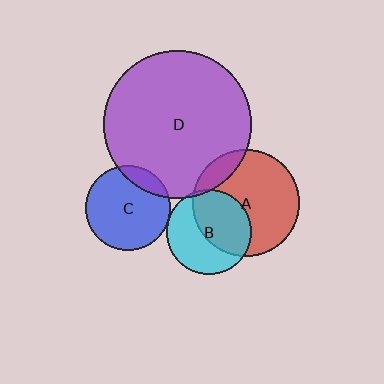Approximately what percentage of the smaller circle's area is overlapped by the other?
Approximately 5%.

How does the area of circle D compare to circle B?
Approximately 3.0 times.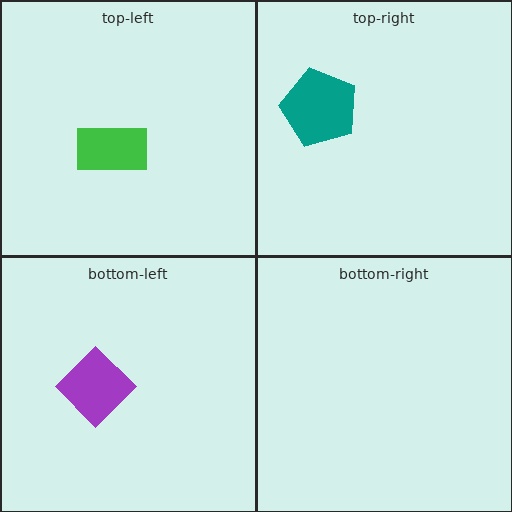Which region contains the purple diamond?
The bottom-left region.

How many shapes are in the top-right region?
1.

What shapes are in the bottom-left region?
The purple diamond.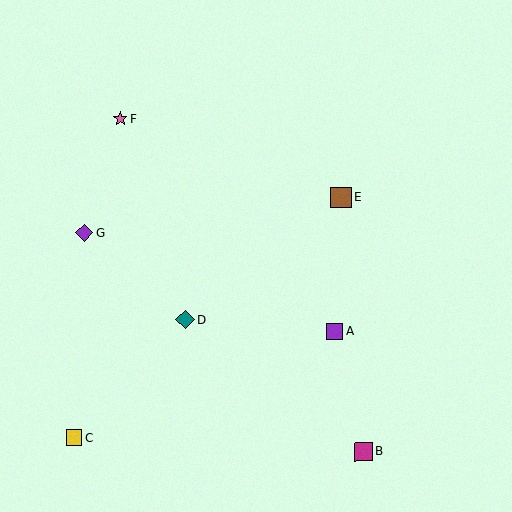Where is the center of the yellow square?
The center of the yellow square is at (74, 438).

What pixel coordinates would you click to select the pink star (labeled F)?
Click at (120, 118) to select the pink star F.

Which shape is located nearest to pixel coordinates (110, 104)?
The pink star (labeled F) at (120, 118) is nearest to that location.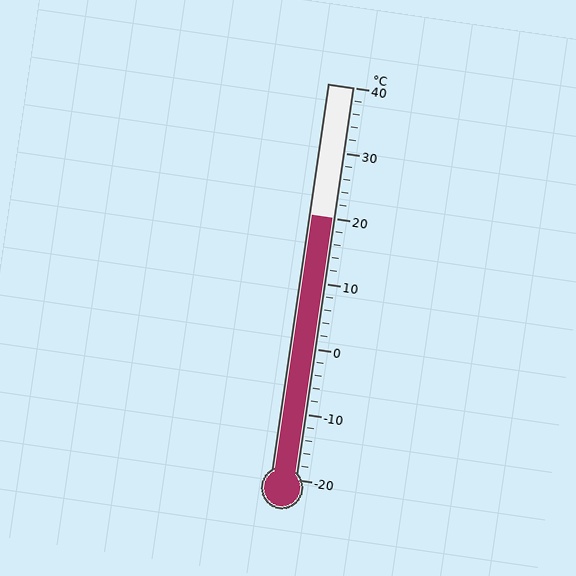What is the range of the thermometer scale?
The thermometer scale ranges from -20°C to 40°C.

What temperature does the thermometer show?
The thermometer shows approximately 20°C.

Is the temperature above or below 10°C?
The temperature is above 10°C.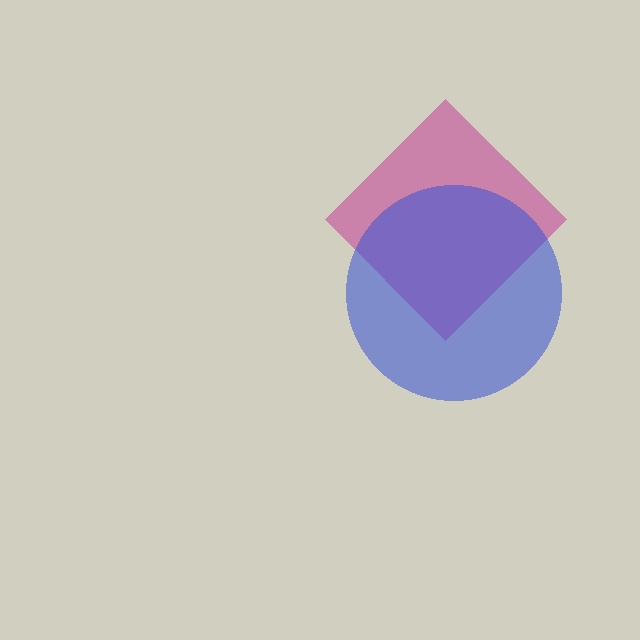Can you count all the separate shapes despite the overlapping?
Yes, there are 2 separate shapes.